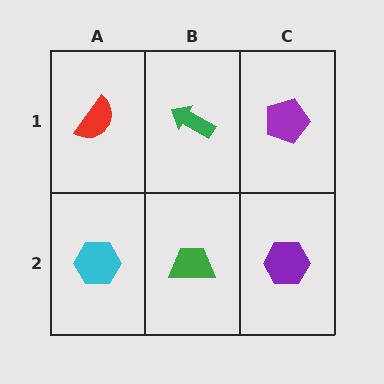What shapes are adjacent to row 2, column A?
A red semicircle (row 1, column A), a green trapezoid (row 2, column B).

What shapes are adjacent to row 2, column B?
A green arrow (row 1, column B), a cyan hexagon (row 2, column A), a purple hexagon (row 2, column C).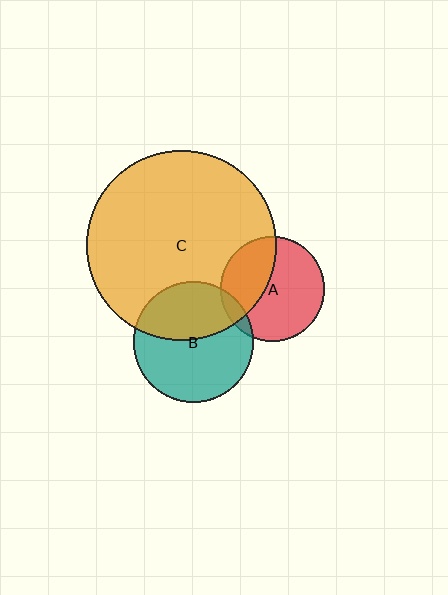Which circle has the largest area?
Circle C (orange).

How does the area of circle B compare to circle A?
Approximately 1.3 times.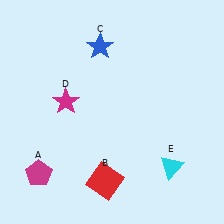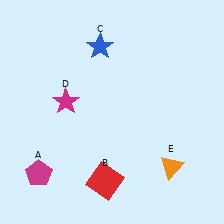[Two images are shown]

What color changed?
The triangle (E) changed from cyan in Image 1 to orange in Image 2.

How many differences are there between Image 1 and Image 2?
There is 1 difference between the two images.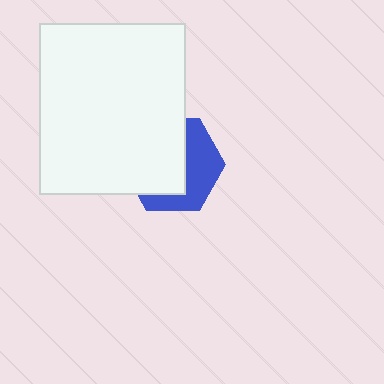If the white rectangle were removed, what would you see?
You would see the complete blue hexagon.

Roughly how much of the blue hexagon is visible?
A small part of it is visible (roughly 44%).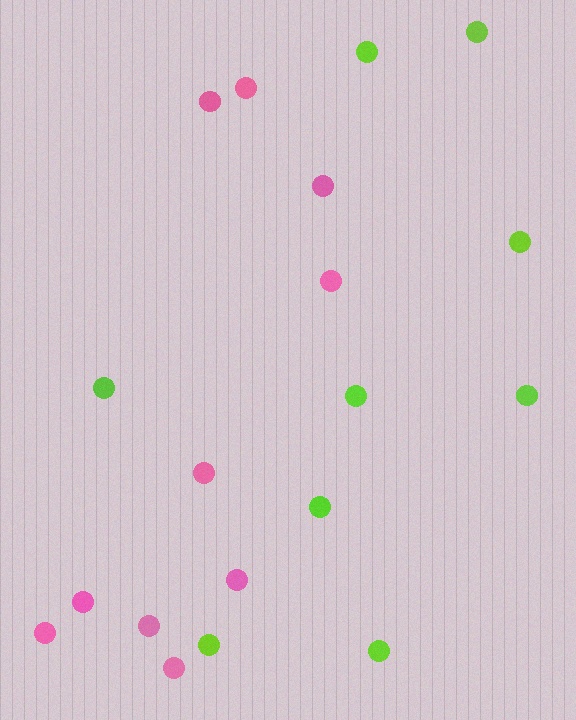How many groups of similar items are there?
There are 2 groups: one group of pink circles (10) and one group of lime circles (9).